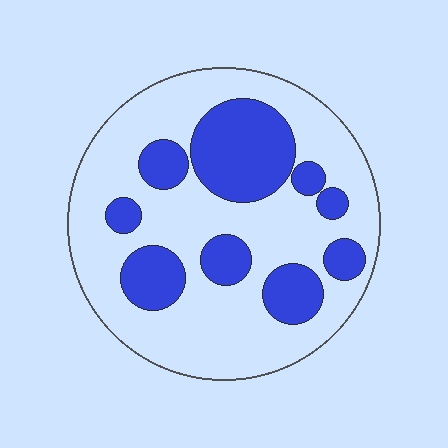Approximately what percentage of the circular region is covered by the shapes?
Approximately 30%.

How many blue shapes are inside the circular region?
9.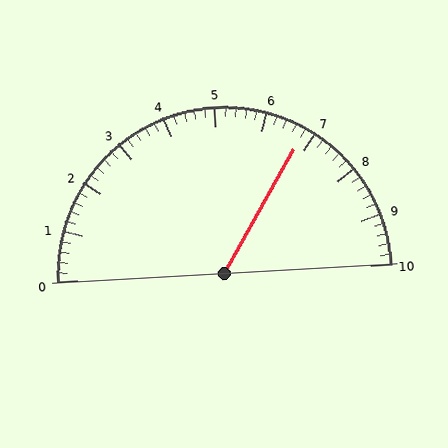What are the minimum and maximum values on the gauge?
The gauge ranges from 0 to 10.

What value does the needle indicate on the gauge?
The needle indicates approximately 6.8.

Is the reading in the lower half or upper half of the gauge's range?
The reading is in the upper half of the range (0 to 10).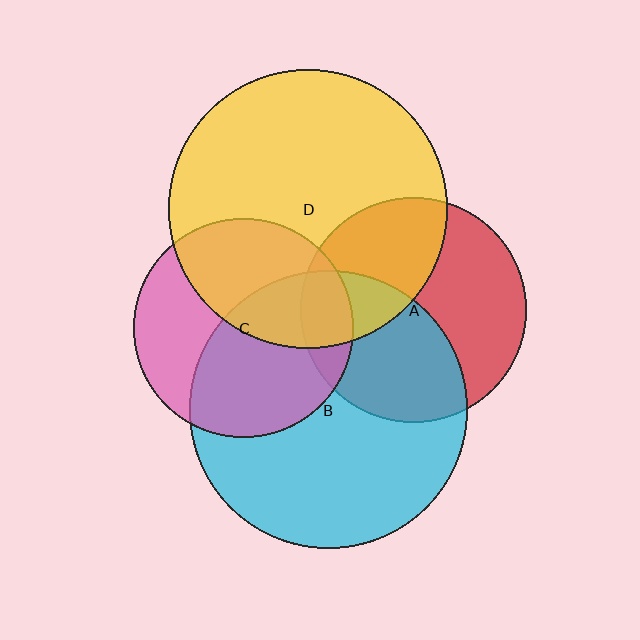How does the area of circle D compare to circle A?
Approximately 1.5 times.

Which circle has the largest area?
Circle D (yellow).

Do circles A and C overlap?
Yes.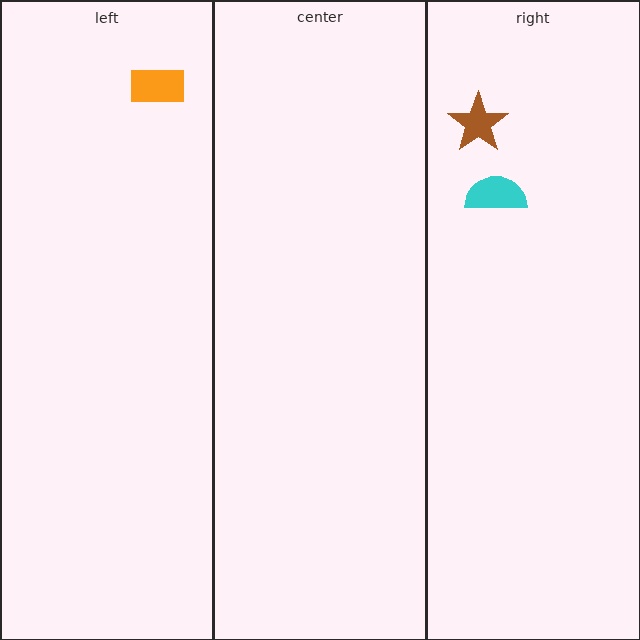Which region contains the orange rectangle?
The left region.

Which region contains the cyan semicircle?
The right region.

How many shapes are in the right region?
2.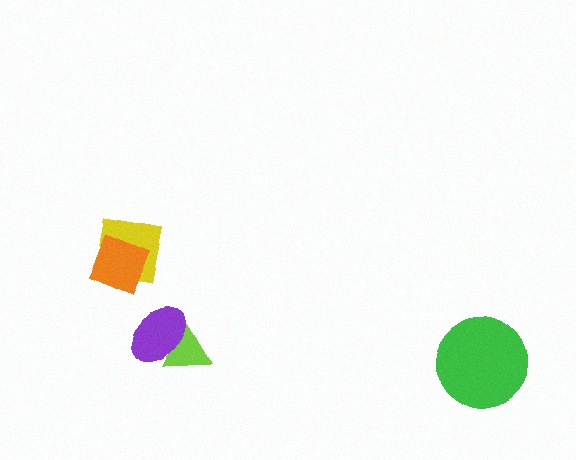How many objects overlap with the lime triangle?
1 object overlaps with the lime triangle.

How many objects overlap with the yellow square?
1 object overlaps with the yellow square.